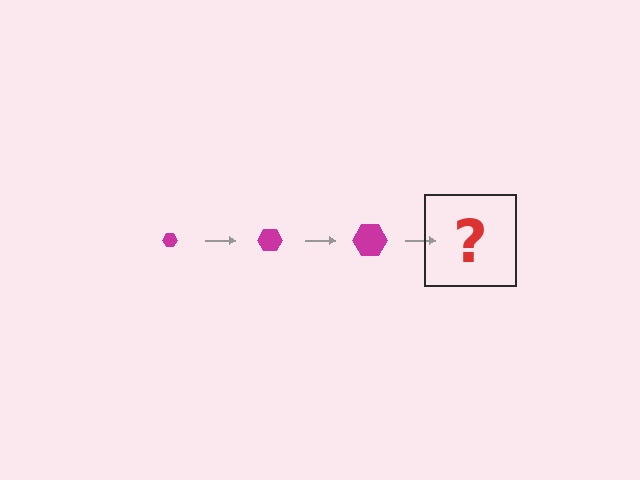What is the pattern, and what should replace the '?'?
The pattern is that the hexagon gets progressively larger each step. The '?' should be a magenta hexagon, larger than the previous one.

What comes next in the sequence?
The next element should be a magenta hexagon, larger than the previous one.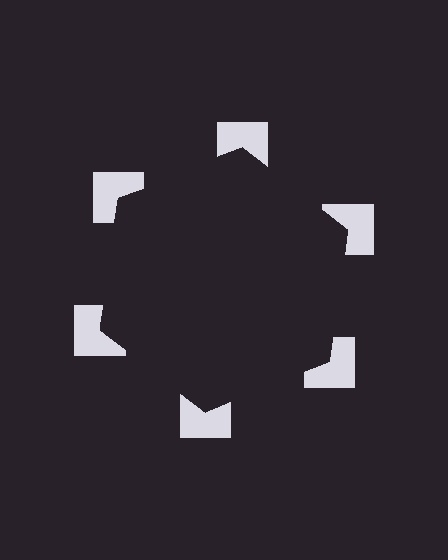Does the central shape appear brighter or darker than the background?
It typically appears slightly darker than the background, even though no actual brightness change is drawn.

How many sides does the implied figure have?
6 sides.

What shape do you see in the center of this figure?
An illusory hexagon — its edges are inferred from the aligned wedge cuts in the notched squares, not physically drawn.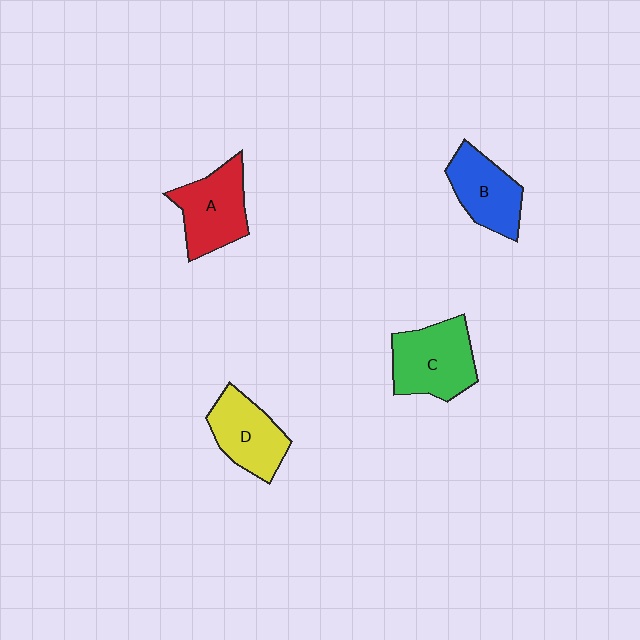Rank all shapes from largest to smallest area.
From largest to smallest: C (green), A (red), D (yellow), B (blue).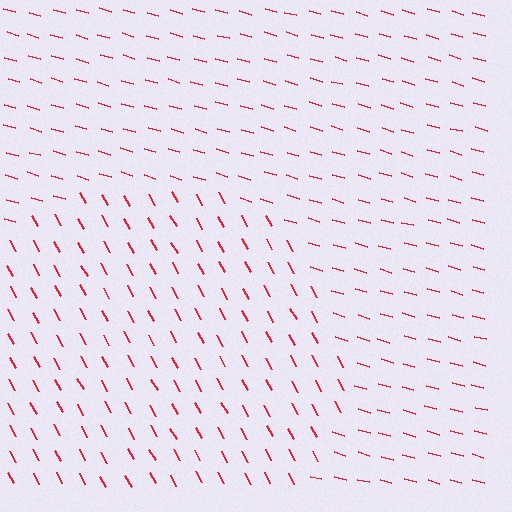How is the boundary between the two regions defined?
The boundary is defined purely by a change in line orientation (approximately 45 degrees difference). All lines are the same color and thickness.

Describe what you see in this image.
The image is filled with small red line segments. A circle region in the image has lines oriented differently from the surrounding lines, creating a visible texture boundary.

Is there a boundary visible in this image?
Yes, there is a texture boundary formed by a change in line orientation.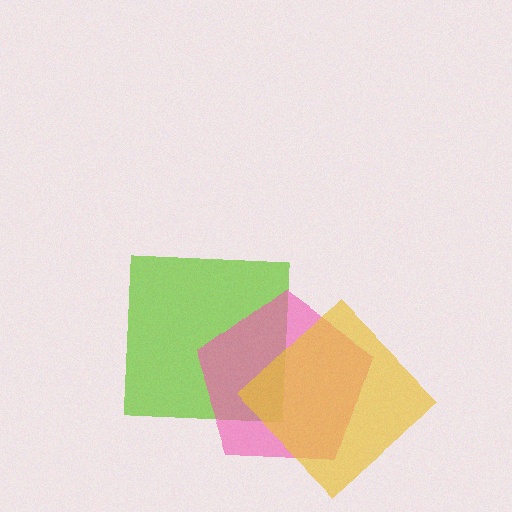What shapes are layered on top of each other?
The layered shapes are: a lime square, a pink pentagon, a yellow diamond.